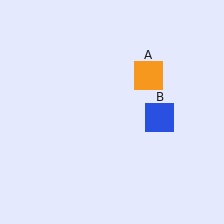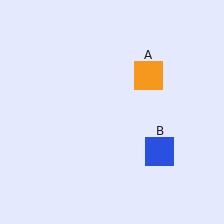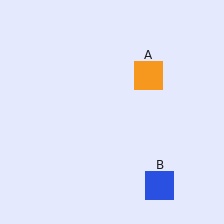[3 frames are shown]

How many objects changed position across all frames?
1 object changed position: blue square (object B).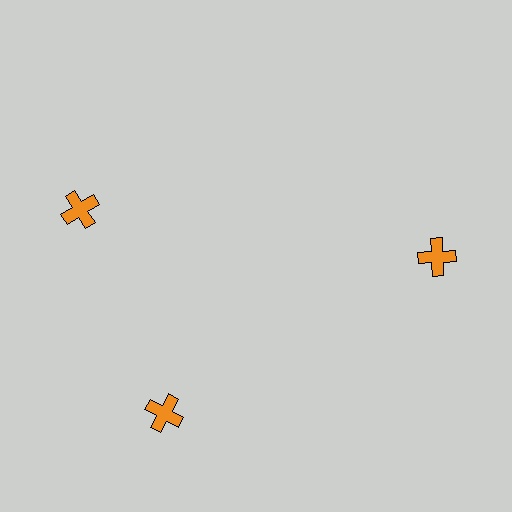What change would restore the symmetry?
The symmetry would be restored by rotating it back into even spacing with its neighbors so that all 3 crosses sit at equal angles and equal distance from the center.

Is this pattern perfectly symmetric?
No. The 3 orange crosses are arranged in a ring, but one element near the 11 o'clock position is rotated out of alignment along the ring, breaking the 3-fold rotational symmetry.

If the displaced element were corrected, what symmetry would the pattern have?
It would have 3-fold rotational symmetry — the pattern would map onto itself every 120 degrees.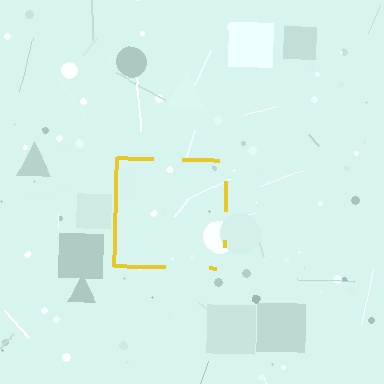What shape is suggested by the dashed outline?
The dashed outline suggests a square.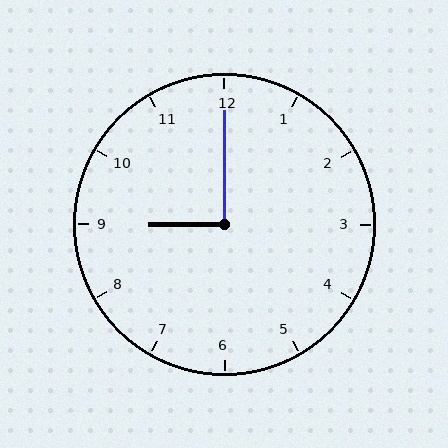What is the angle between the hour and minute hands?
Approximately 90 degrees.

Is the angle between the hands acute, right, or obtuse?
It is right.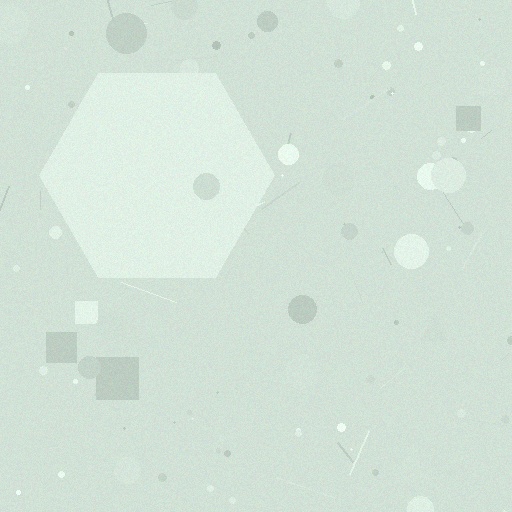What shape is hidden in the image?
A hexagon is hidden in the image.